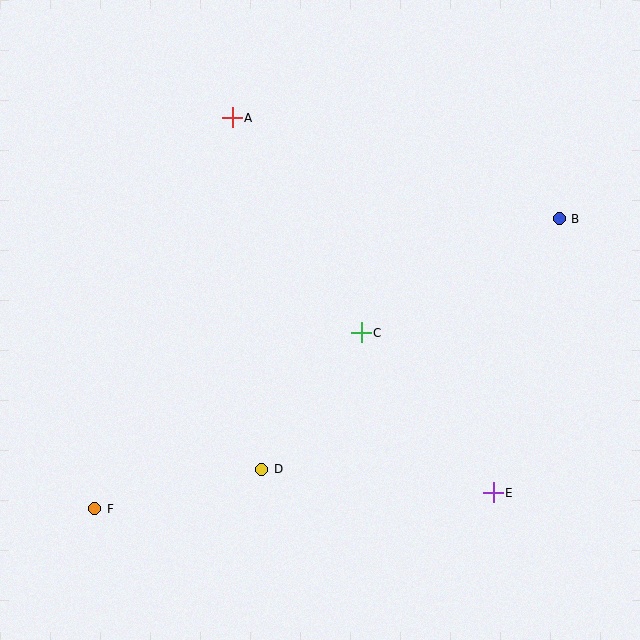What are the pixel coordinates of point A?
Point A is at (232, 118).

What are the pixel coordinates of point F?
Point F is at (95, 509).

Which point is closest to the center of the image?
Point C at (361, 333) is closest to the center.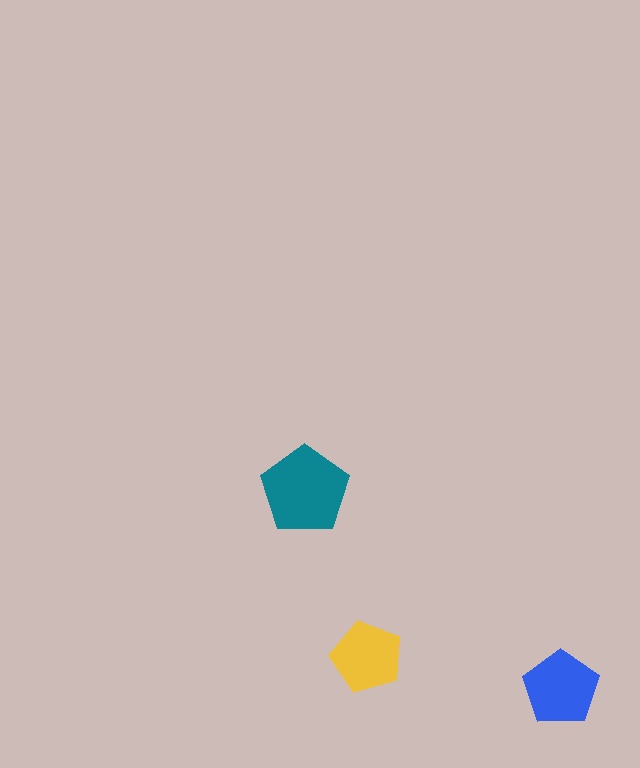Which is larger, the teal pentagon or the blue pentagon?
The teal one.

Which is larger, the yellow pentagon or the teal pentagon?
The teal one.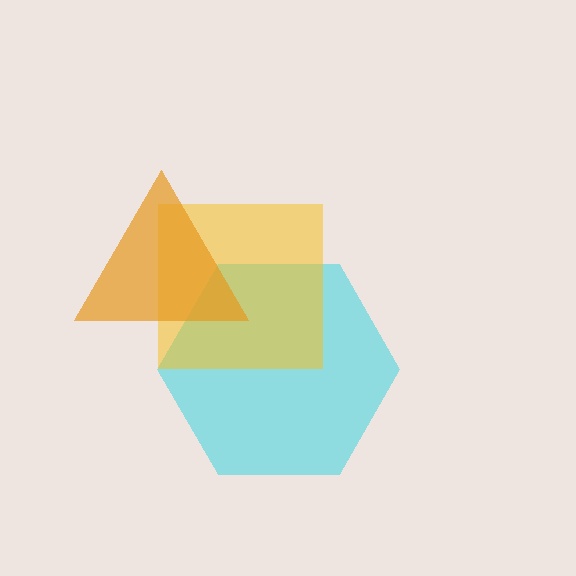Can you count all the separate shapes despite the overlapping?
Yes, there are 3 separate shapes.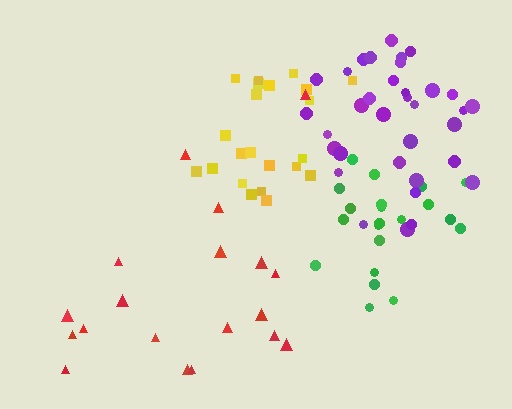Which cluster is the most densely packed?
Green.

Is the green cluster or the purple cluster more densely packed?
Green.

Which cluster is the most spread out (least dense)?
Red.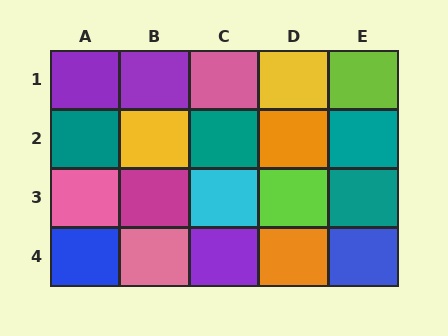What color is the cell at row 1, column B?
Purple.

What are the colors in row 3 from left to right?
Pink, magenta, cyan, lime, teal.